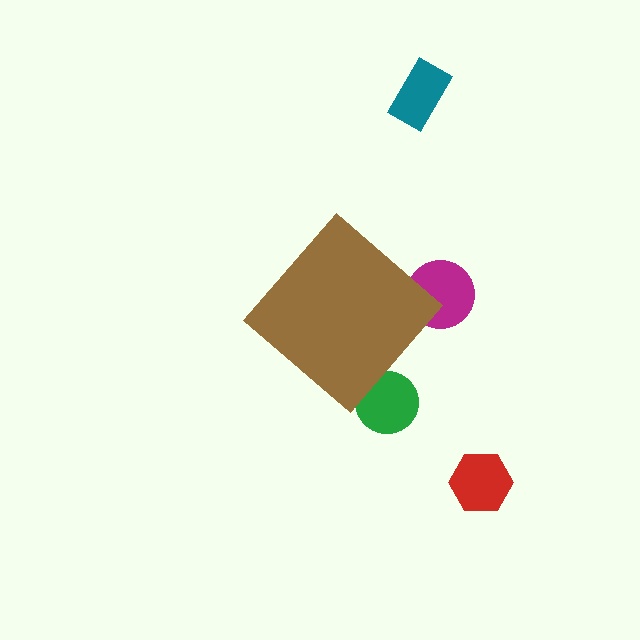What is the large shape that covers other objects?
A brown diamond.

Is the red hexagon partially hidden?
No, the red hexagon is fully visible.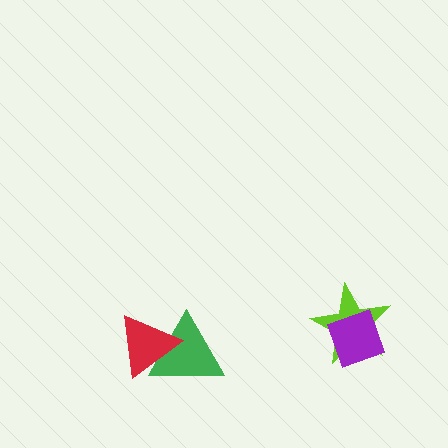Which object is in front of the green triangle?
The red triangle is in front of the green triangle.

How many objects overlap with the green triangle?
1 object overlaps with the green triangle.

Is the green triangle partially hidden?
Yes, it is partially covered by another shape.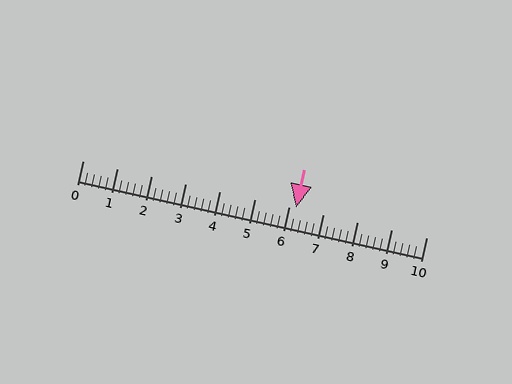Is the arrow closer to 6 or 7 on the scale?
The arrow is closer to 6.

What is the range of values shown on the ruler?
The ruler shows values from 0 to 10.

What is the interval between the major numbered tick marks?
The major tick marks are spaced 1 units apart.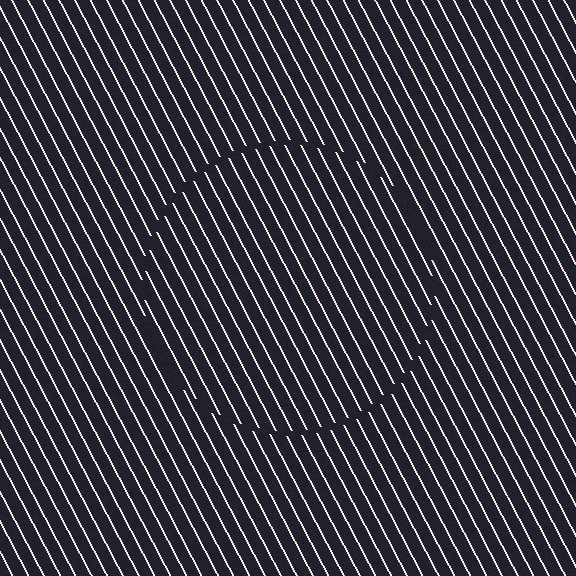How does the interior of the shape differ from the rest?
The interior of the shape contains the same grating, shifted by half a period — the contour is defined by the phase discontinuity where line-ends from the inner and outer gratings abut.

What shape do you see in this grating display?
An illusory circle. The interior of the shape contains the same grating, shifted by half a period — the contour is defined by the phase discontinuity where line-ends from the inner and outer gratings abut.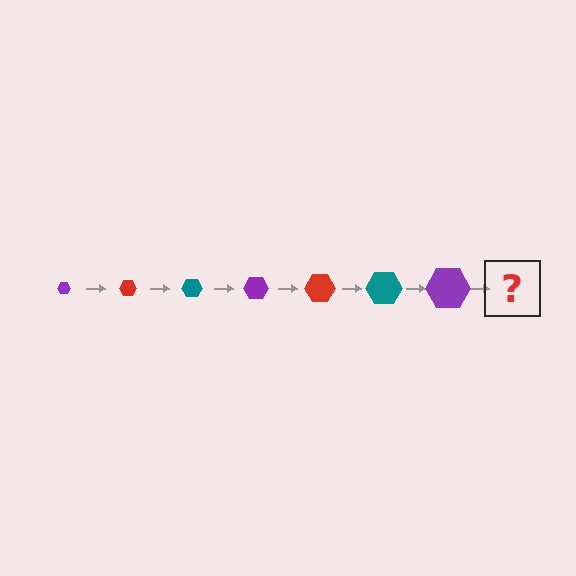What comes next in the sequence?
The next element should be a red hexagon, larger than the previous one.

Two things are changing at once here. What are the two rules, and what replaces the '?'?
The two rules are that the hexagon grows larger each step and the color cycles through purple, red, and teal. The '?' should be a red hexagon, larger than the previous one.